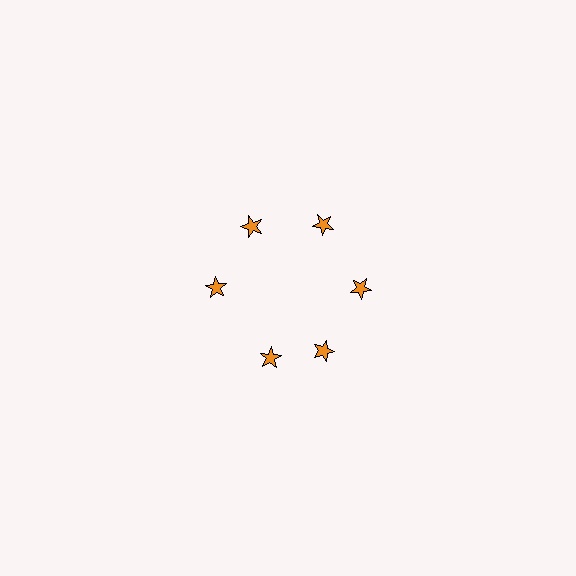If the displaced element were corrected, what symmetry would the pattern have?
It would have 6-fold rotational symmetry — the pattern would map onto itself every 60 degrees.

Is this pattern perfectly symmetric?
No. The 6 orange stars are arranged in a ring, but one element near the 7 o'clock position is rotated out of alignment along the ring, breaking the 6-fold rotational symmetry.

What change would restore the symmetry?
The symmetry would be restored by rotating it back into even spacing with its neighbors so that all 6 stars sit at equal angles and equal distance from the center.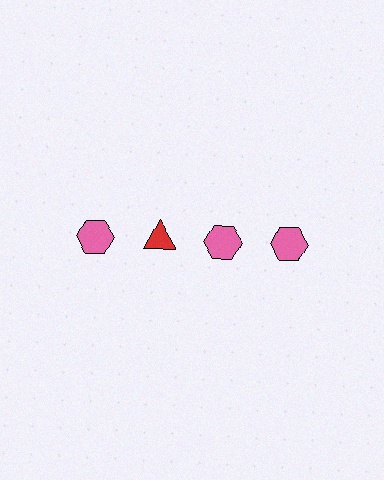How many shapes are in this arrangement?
There are 4 shapes arranged in a grid pattern.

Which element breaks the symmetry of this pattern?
The red triangle in the top row, second from left column breaks the symmetry. All other shapes are pink hexagons.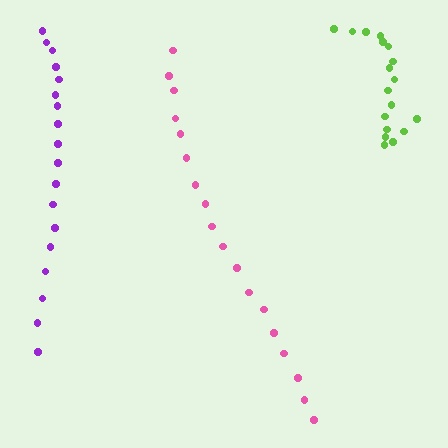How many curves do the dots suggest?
There are 3 distinct paths.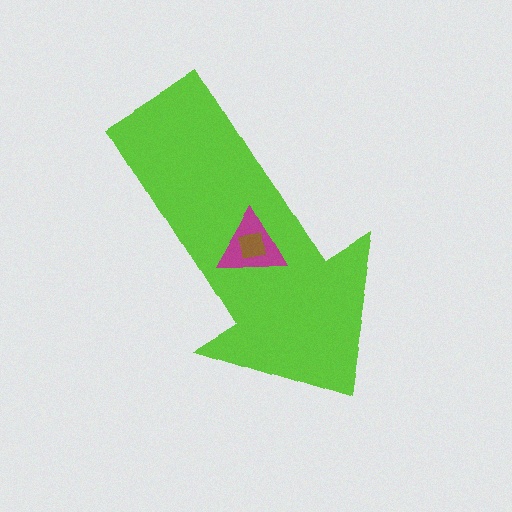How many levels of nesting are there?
3.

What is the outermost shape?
The lime arrow.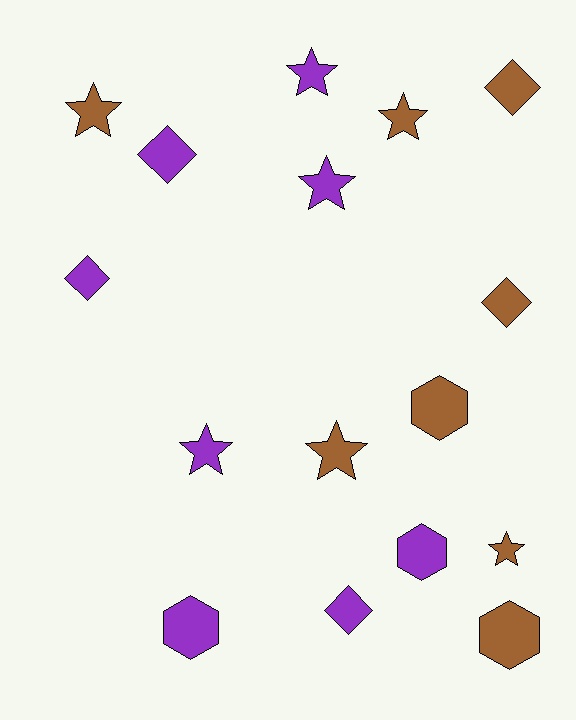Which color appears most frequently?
Brown, with 8 objects.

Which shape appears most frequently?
Star, with 7 objects.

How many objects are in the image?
There are 16 objects.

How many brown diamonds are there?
There are 2 brown diamonds.